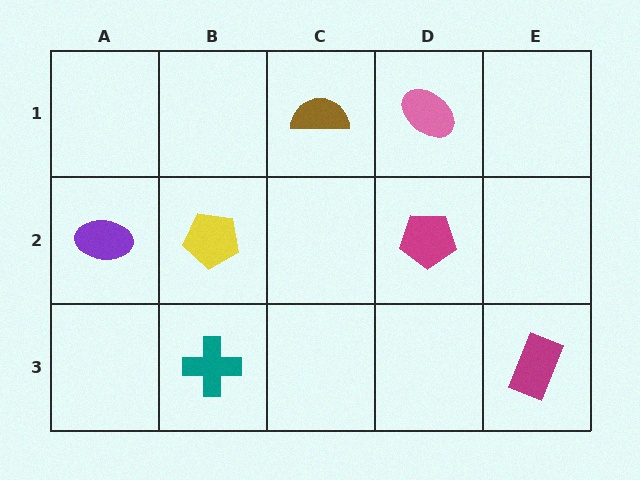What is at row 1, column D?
A pink ellipse.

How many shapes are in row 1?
2 shapes.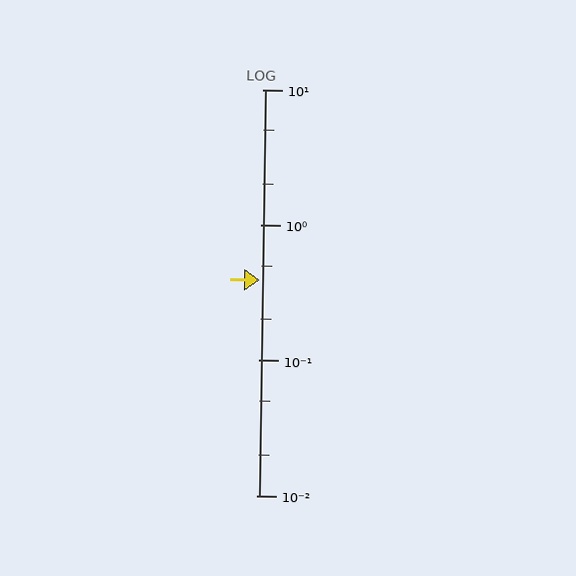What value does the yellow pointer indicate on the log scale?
The pointer indicates approximately 0.39.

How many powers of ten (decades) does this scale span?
The scale spans 3 decades, from 0.01 to 10.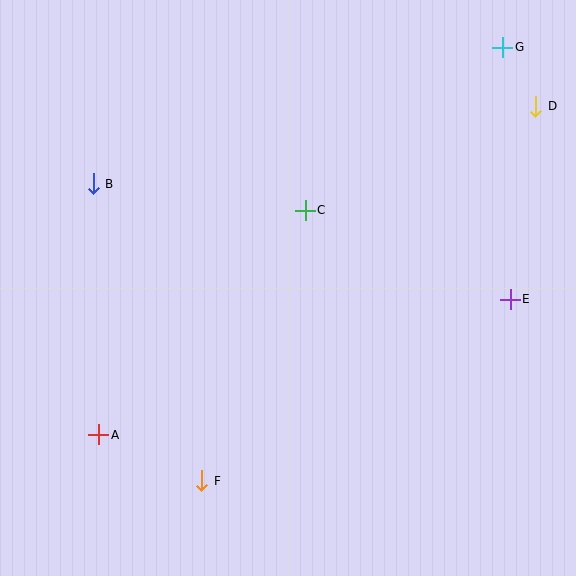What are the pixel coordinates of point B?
Point B is at (93, 184).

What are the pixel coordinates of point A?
Point A is at (99, 435).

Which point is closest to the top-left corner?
Point B is closest to the top-left corner.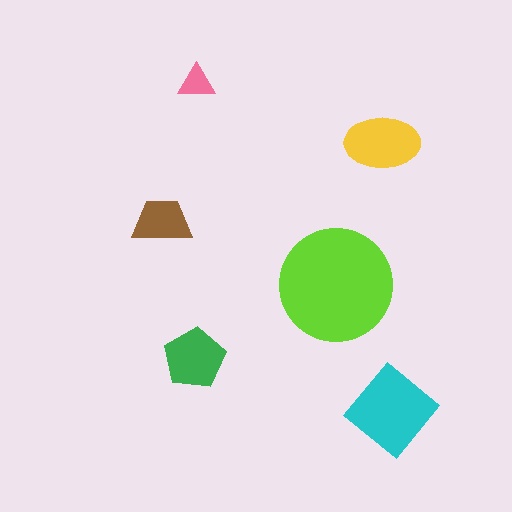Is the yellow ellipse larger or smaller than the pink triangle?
Larger.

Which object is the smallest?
The pink triangle.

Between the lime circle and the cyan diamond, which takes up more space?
The lime circle.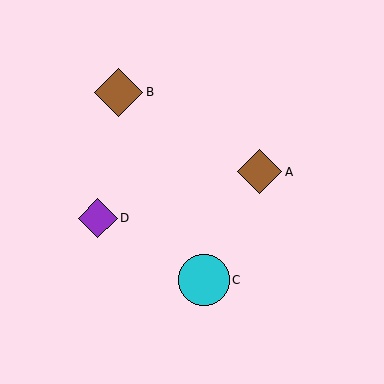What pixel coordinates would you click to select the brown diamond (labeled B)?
Click at (119, 92) to select the brown diamond B.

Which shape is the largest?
The cyan circle (labeled C) is the largest.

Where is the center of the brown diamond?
The center of the brown diamond is at (119, 92).